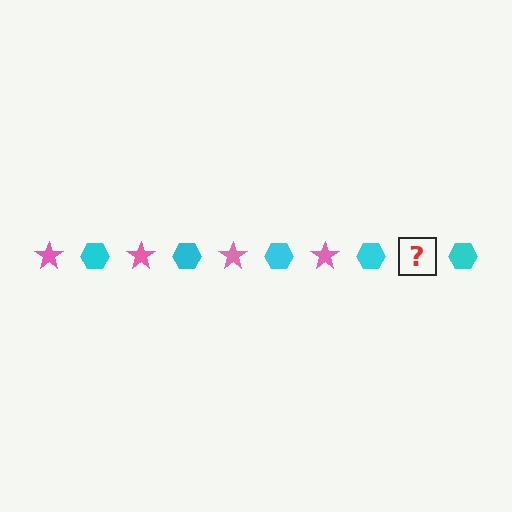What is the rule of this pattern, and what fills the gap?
The rule is that the pattern alternates between pink star and cyan hexagon. The gap should be filled with a pink star.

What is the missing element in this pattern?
The missing element is a pink star.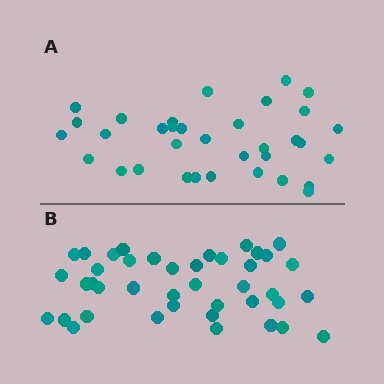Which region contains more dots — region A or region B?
Region B (the bottom region) has more dots.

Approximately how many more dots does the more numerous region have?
Region B has roughly 8 or so more dots than region A.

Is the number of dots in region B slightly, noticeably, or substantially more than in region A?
Region B has only slightly more — the two regions are fairly close. The ratio is roughly 1.2 to 1.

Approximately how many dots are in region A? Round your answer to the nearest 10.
About 30 dots. (The exact count is 34, which rounds to 30.)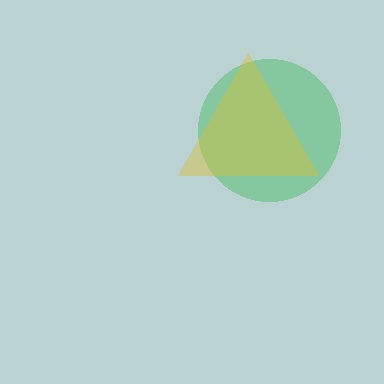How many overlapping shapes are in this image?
There are 2 overlapping shapes in the image.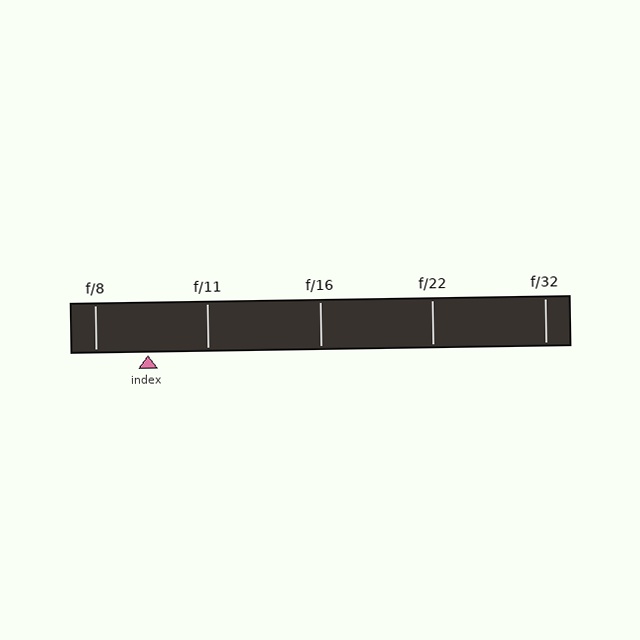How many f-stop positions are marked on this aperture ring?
There are 5 f-stop positions marked.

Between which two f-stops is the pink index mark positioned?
The index mark is between f/8 and f/11.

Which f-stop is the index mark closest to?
The index mark is closest to f/8.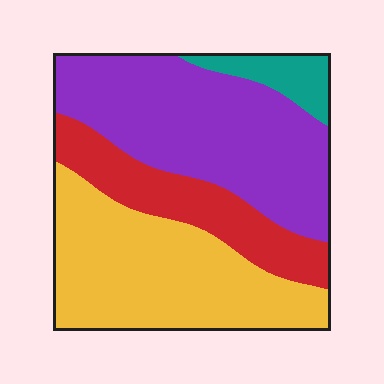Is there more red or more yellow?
Yellow.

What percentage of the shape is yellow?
Yellow takes up between a third and a half of the shape.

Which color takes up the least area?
Teal, at roughly 5%.